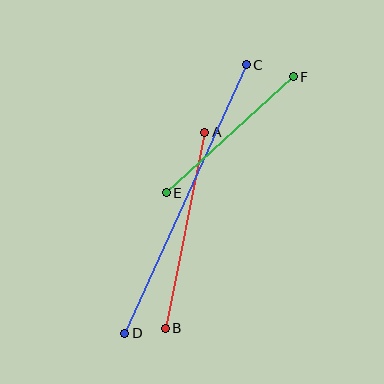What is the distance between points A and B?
The distance is approximately 200 pixels.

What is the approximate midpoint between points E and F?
The midpoint is at approximately (230, 135) pixels.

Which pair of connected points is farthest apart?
Points C and D are farthest apart.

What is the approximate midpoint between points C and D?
The midpoint is at approximately (186, 199) pixels.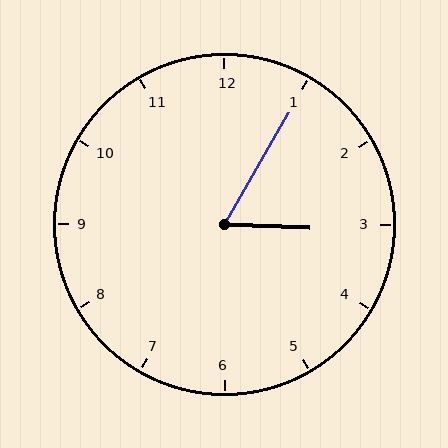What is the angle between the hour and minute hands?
Approximately 62 degrees.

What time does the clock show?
3:05.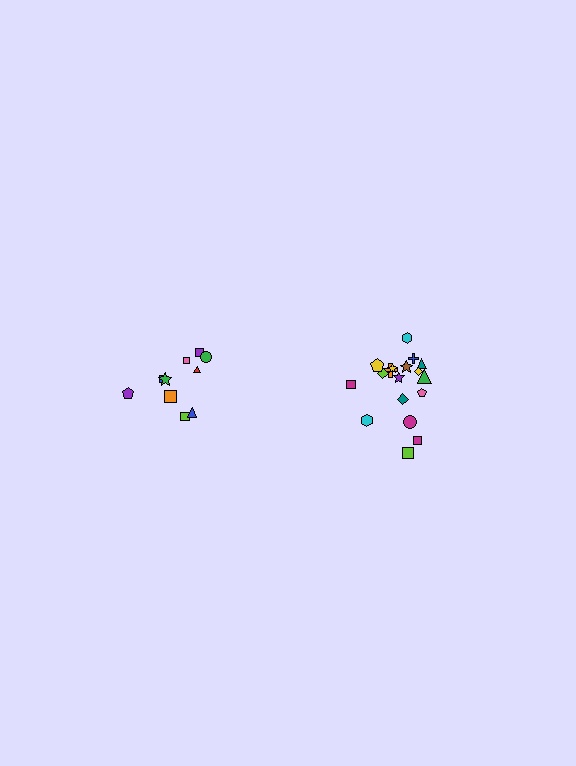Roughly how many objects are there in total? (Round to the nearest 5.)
Roughly 30 objects in total.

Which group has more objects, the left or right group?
The right group.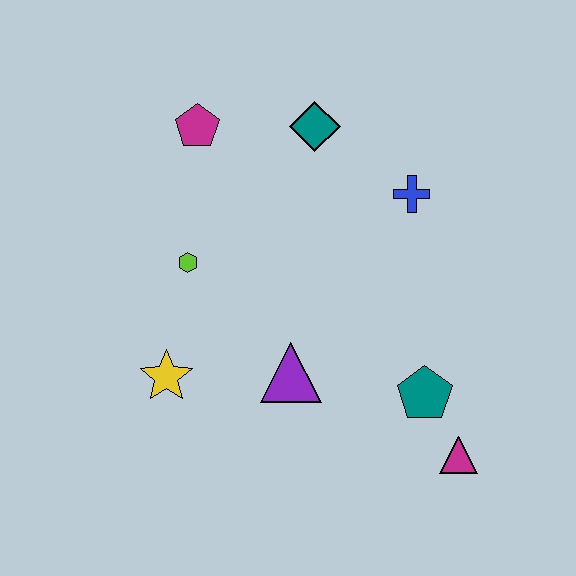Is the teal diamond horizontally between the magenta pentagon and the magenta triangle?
Yes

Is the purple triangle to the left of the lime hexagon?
No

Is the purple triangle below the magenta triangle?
No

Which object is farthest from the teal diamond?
The magenta triangle is farthest from the teal diamond.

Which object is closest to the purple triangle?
The yellow star is closest to the purple triangle.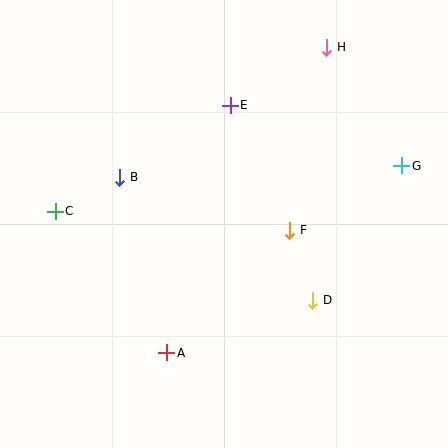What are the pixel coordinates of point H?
Point H is at (327, 47).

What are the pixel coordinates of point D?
Point D is at (313, 300).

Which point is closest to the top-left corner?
Point B is closest to the top-left corner.